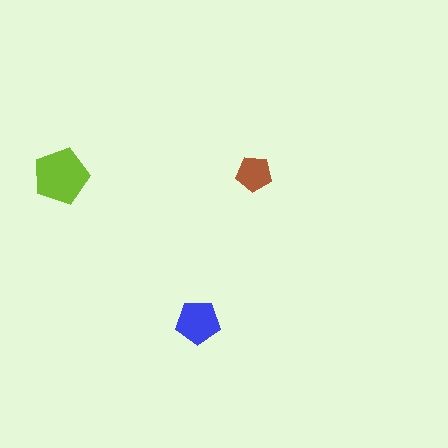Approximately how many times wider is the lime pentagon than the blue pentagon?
About 1.5 times wider.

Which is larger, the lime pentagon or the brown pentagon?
The lime one.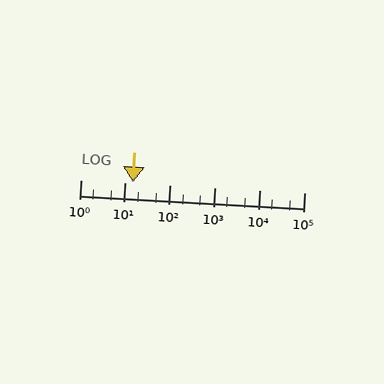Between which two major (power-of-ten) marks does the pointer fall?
The pointer is between 10 and 100.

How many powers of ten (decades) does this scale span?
The scale spans 5 decades, from 1 to 100000.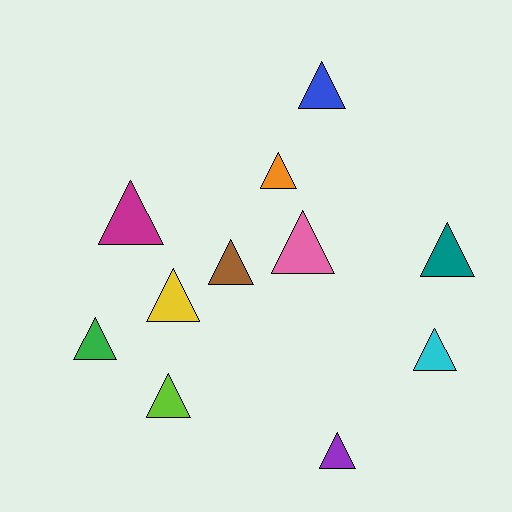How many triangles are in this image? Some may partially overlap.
There are 11 triangles.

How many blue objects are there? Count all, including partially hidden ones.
There is 1 blue object.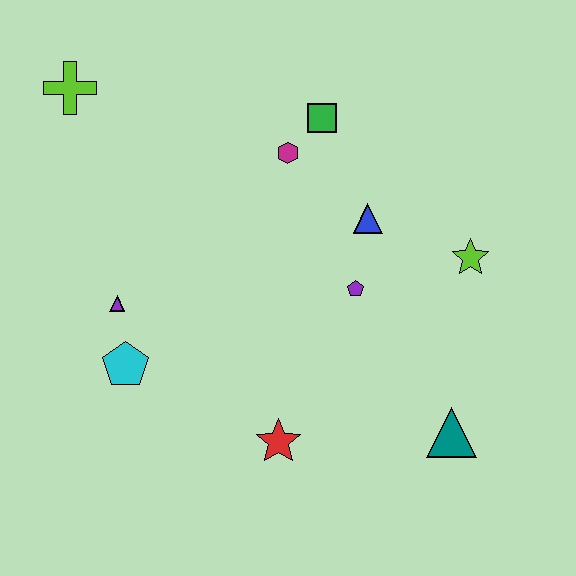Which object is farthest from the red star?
The lime cross is farthest from the red star.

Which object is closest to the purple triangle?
The cyan pentagon is closest to the purple triangle.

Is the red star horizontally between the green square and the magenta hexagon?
No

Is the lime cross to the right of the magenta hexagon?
No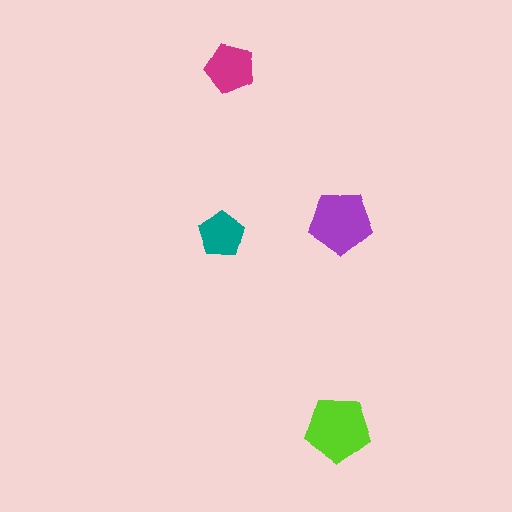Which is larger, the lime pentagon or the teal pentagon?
The lime one.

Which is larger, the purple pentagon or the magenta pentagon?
The purple one.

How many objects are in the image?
There are 4 objects in the image.